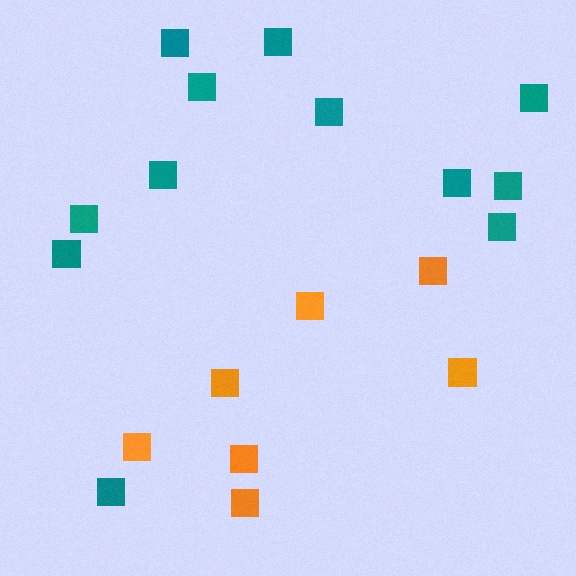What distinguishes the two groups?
There are 2 groups: one group of teal squares (12) and one group of orange squares (7).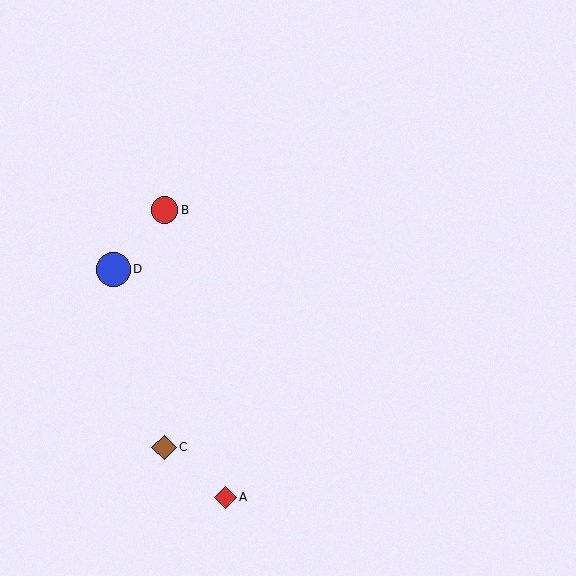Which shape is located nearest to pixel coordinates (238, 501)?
The red diamond (labeled A) at (225, 497) is nearest to that location.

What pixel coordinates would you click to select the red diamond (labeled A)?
Click at (225, 497) to select the red diamond A.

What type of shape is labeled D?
Shape D is a blue circle.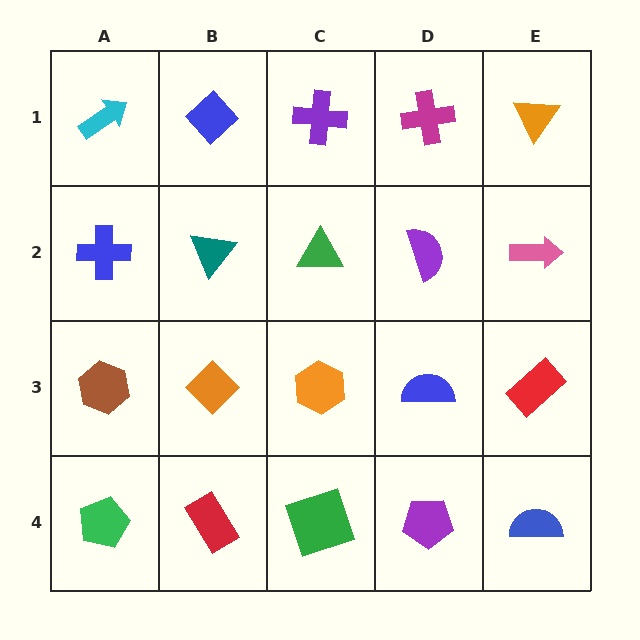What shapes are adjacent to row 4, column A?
A brown hexagon (row 3, column A), a red rectangle (row 4, column B).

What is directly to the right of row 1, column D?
An orange triangle.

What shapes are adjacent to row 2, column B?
A blue diamond (row 1, column B), an orange diamond (row 3, column B), a blue cross (row 2, column A), a green triangle (row 2, column C).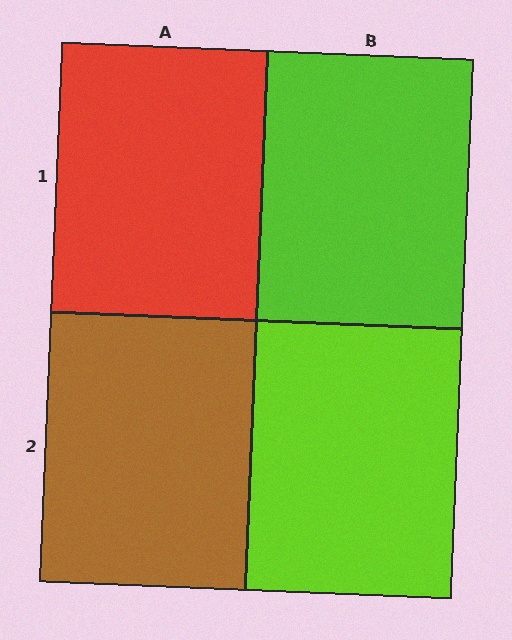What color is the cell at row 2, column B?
Lime.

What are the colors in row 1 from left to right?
Red, lime.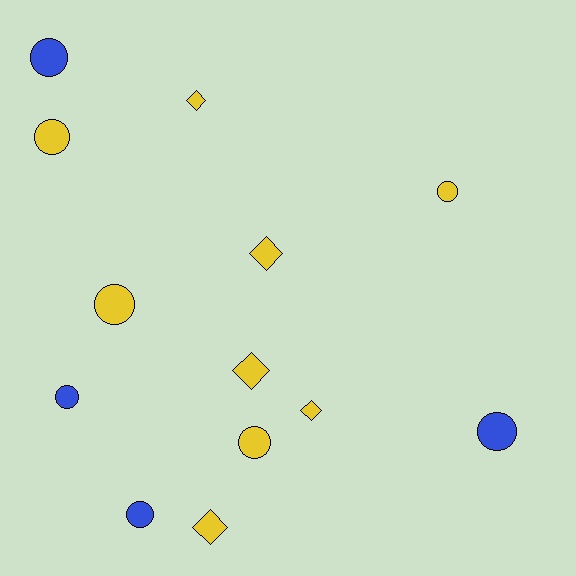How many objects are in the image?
There are 13 objects.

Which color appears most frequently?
Yellow, with 9 objects.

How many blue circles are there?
There are 4 blue circles.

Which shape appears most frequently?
Circle, with 8 objects.